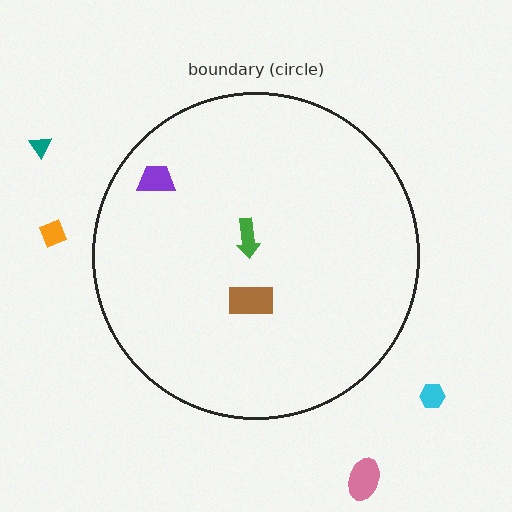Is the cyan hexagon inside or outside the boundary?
Outside.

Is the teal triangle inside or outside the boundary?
Outside.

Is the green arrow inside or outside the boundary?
Inside.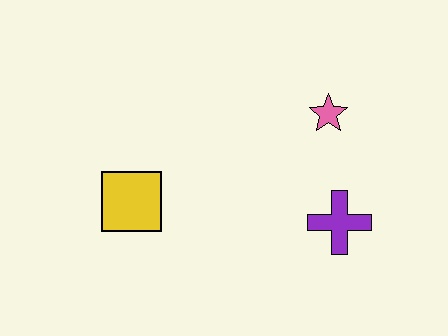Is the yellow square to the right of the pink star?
No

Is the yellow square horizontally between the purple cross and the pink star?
No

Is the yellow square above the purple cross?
Yes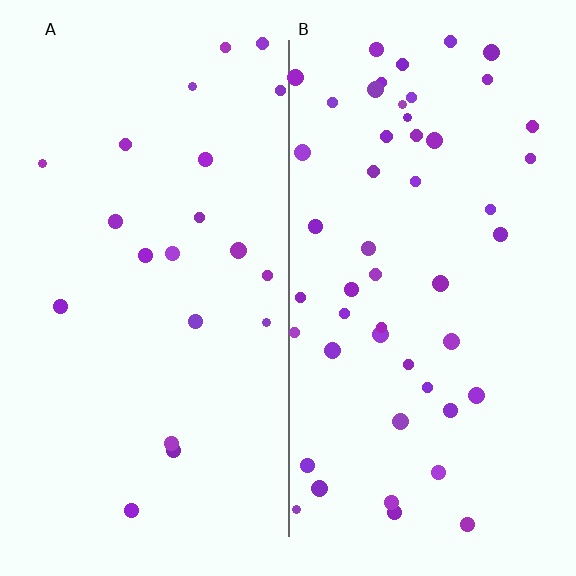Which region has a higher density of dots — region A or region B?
B (the right).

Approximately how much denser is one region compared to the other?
Approximately 2.4× — region B over region A.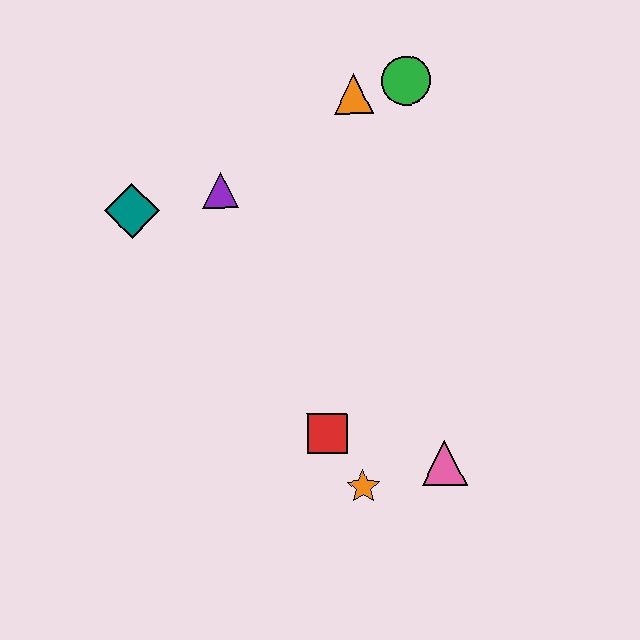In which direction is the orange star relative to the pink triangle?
The orange star is to the left of the pink triangle.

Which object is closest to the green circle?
The orange triangle is closest to the green circle.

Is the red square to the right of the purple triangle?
Yes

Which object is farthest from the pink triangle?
The teal diamond is farthest from the pink triangle.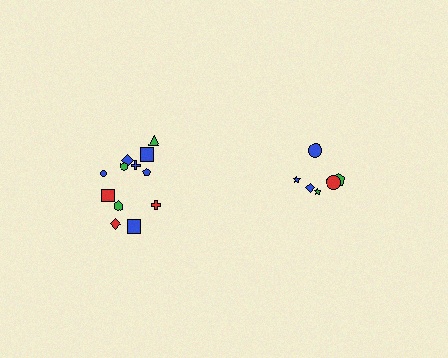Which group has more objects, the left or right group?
The left group.